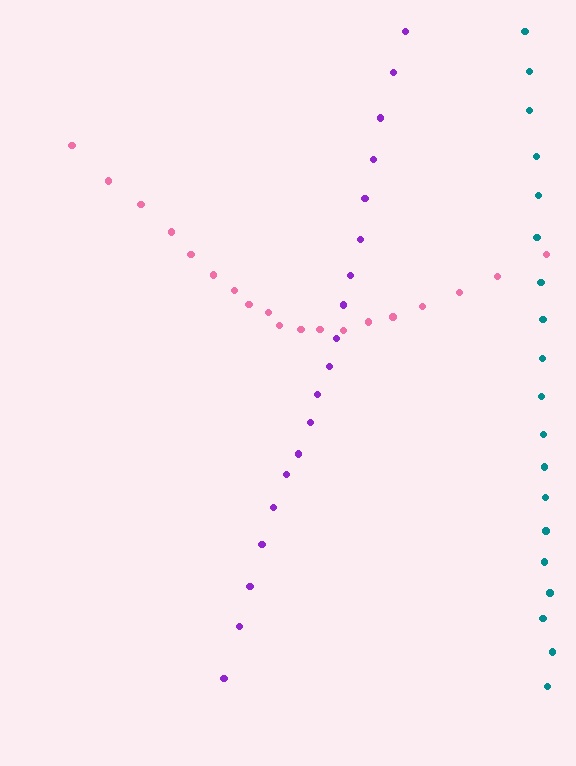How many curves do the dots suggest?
There are 3 distinct paths.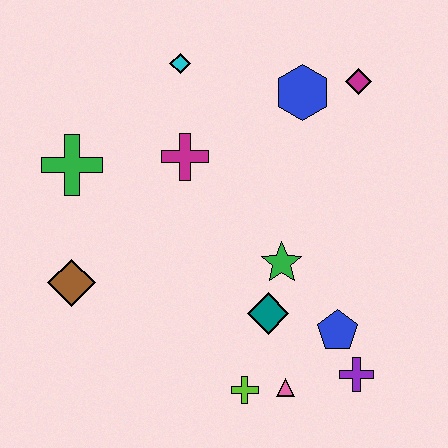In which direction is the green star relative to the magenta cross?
The green star is below the magenta cross.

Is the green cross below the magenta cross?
Yes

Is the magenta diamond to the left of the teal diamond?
No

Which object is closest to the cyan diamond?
The magenta cross is closest to the cyan diamond.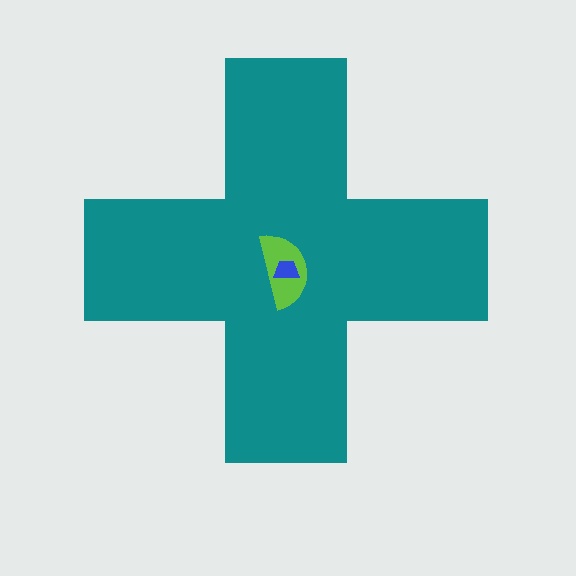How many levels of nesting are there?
3.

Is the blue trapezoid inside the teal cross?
Yes.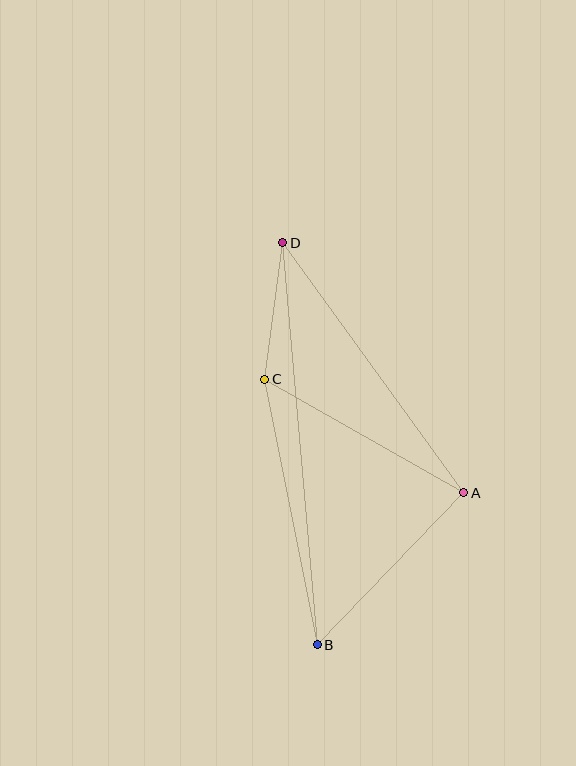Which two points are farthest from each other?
Points B and D are farthest from each other.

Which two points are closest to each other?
Points C and D are closest to each other.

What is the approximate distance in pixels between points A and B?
The distance between A and B is approximately 211 pixels.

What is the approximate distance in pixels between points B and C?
The distance between B and C is approximately 271 pixels.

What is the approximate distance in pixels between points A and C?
The distance between A and C is approximately 229 pixels.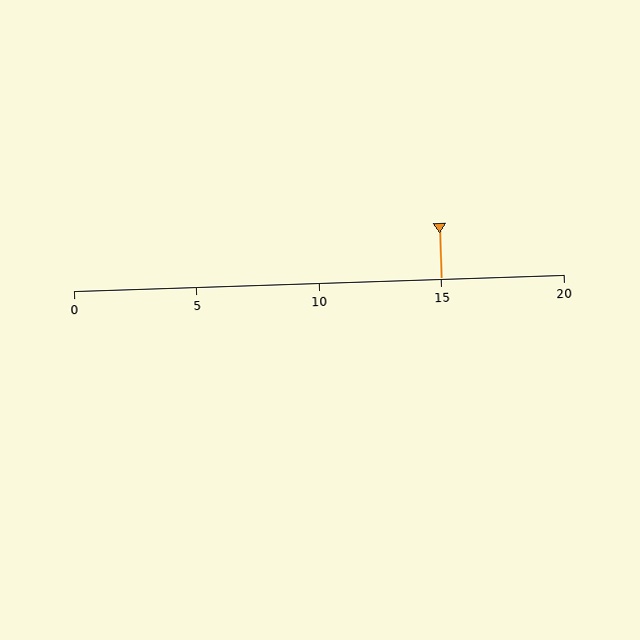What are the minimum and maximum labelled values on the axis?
The axis runs from 0 to 20.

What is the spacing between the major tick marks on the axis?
The major ticks are spaced 5 apart.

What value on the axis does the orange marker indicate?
The marker indicates approximately 15.